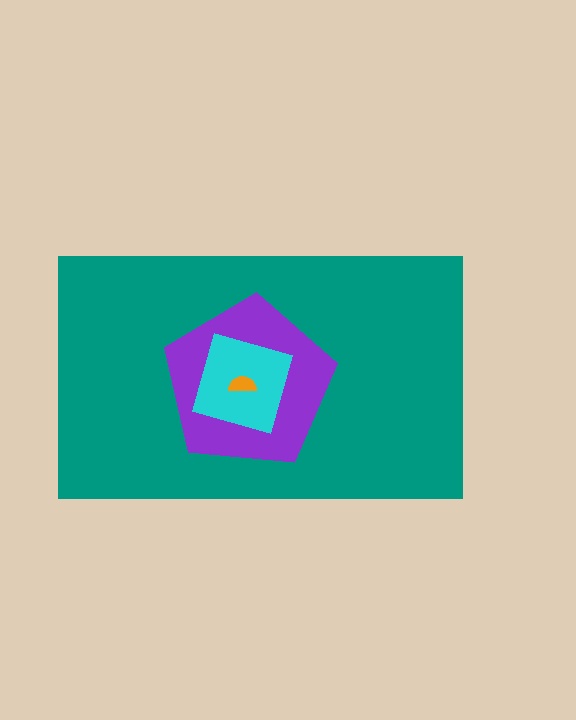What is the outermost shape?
The teal rectangle.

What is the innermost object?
The orange semicircle.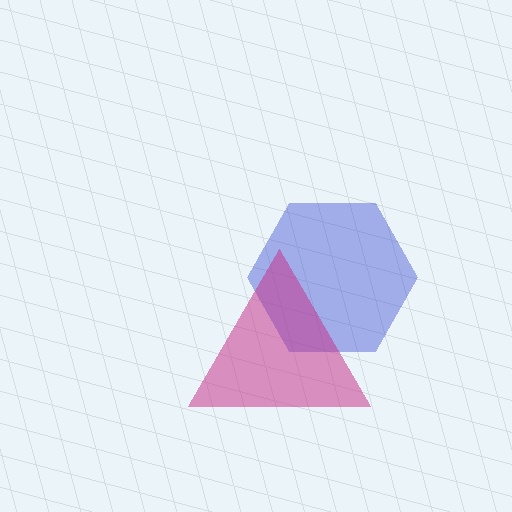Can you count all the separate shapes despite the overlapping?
Yes, there are 2 separate shapes.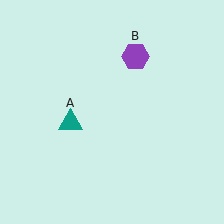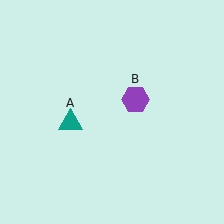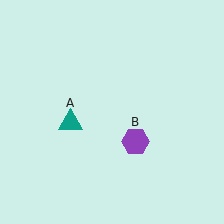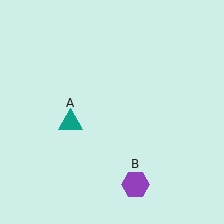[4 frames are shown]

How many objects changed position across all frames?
1 object changed position: purple hexagon (object B).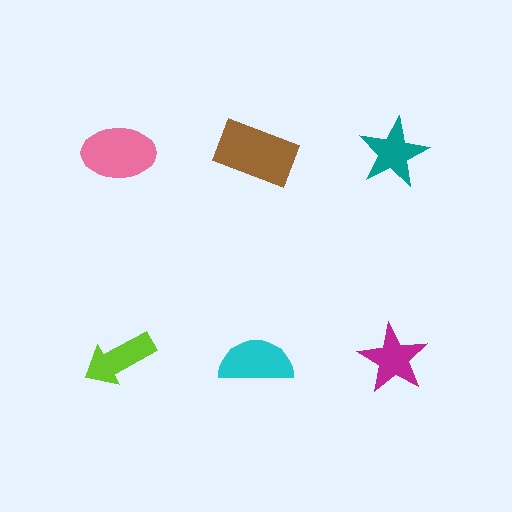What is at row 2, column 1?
A lime arrow.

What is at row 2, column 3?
A magenta star.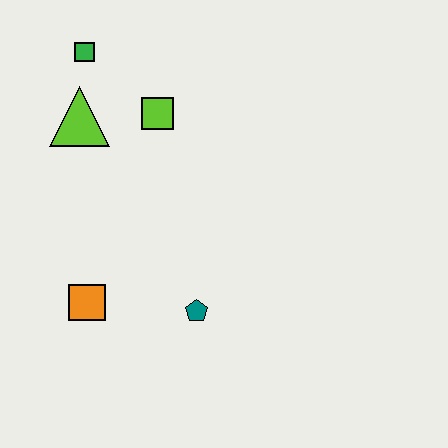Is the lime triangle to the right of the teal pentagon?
No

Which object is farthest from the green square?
The teal pentagon is farthest from the green square.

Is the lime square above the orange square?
Yes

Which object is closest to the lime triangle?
The green square is closest to the lime triangle.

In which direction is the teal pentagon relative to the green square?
The teal pentagon is below the green square.